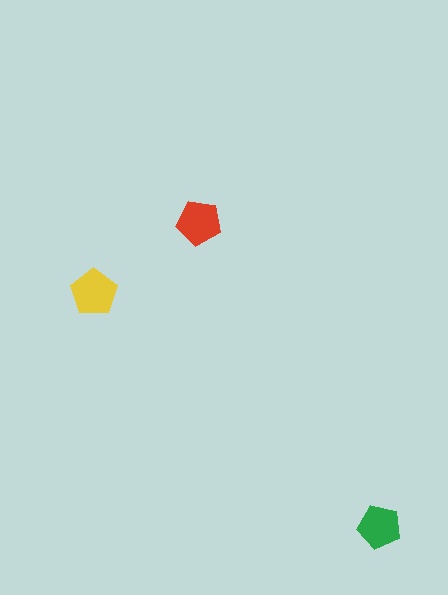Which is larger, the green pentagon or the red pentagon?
The red one.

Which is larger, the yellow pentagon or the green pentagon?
The yellow one.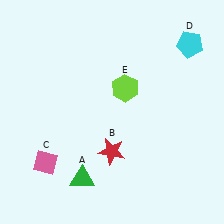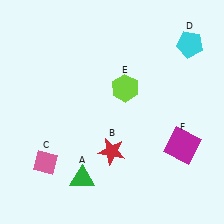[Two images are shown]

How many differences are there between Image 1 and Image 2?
There is 1 difference between the two images.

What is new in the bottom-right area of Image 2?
A magenta square (F) was added in the bottom-right area of Image 2.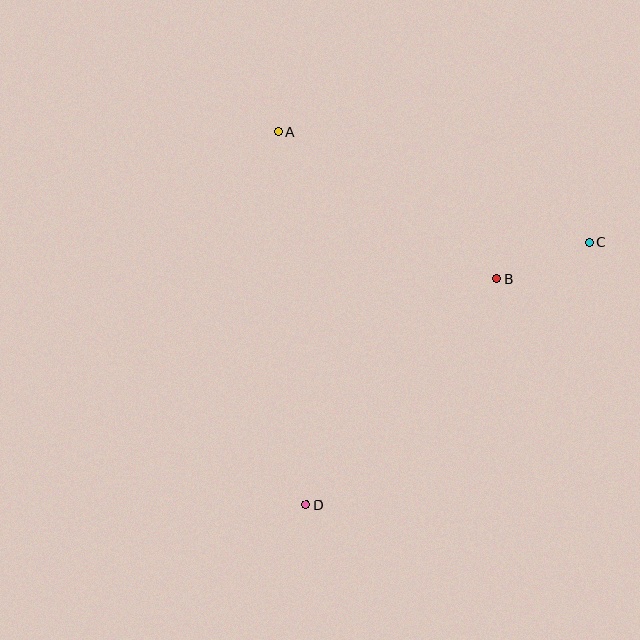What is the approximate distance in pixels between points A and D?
The distance between A and D is approximately 373 pixels.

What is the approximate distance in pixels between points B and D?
The distance between B and D is approximately 296 pixels.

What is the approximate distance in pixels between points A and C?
The distance between A and C is approximately 330 pixels.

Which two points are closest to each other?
Points B and C are closest to each other.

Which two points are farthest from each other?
Points C and D are farthest from each other.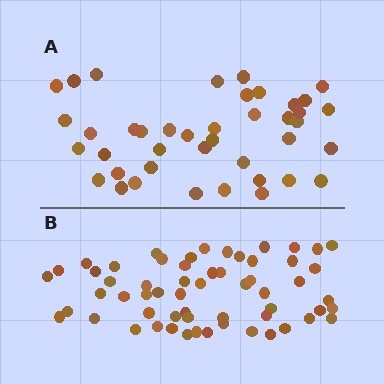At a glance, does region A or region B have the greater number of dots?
Region B (the bottom region) has more dots.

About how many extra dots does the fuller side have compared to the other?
Region B has approximately 20 more dots than region A.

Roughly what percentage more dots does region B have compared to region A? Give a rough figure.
About 45% more.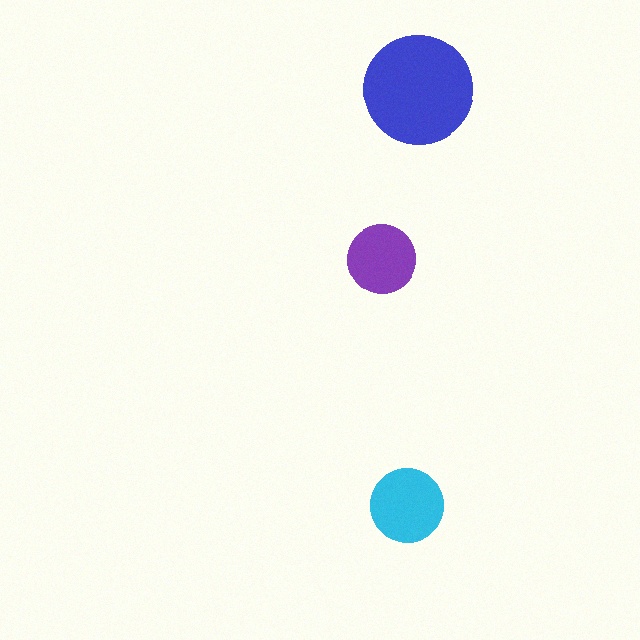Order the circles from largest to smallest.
the blue one, the cyan one, the purple one.